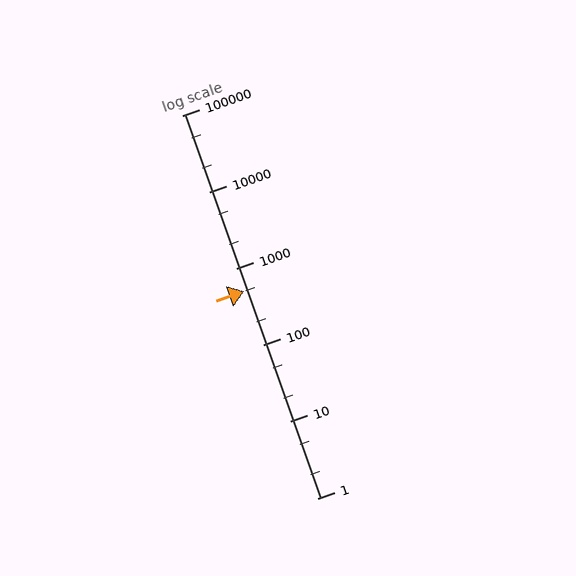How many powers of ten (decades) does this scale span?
The scale spans 5 decades, from 1 to 100000.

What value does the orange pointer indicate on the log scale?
The pointer indicates approximately 510.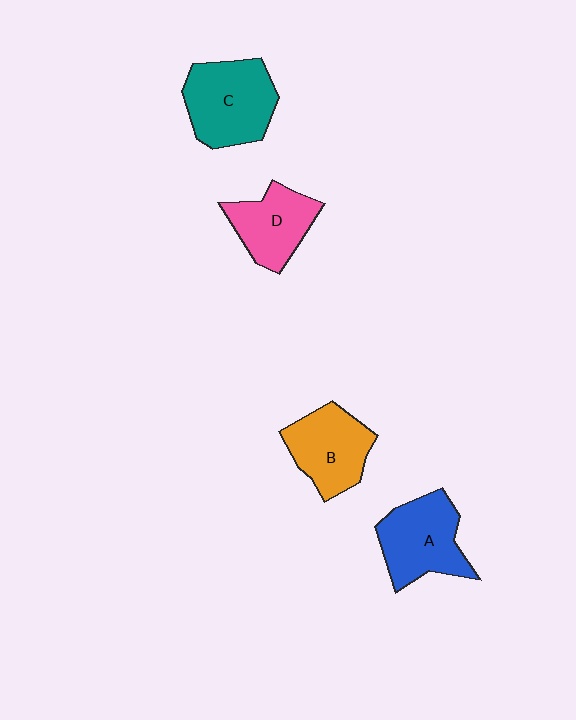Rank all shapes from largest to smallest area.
From largest to smallest: C (teal), A (blue), B (orange), D (pink).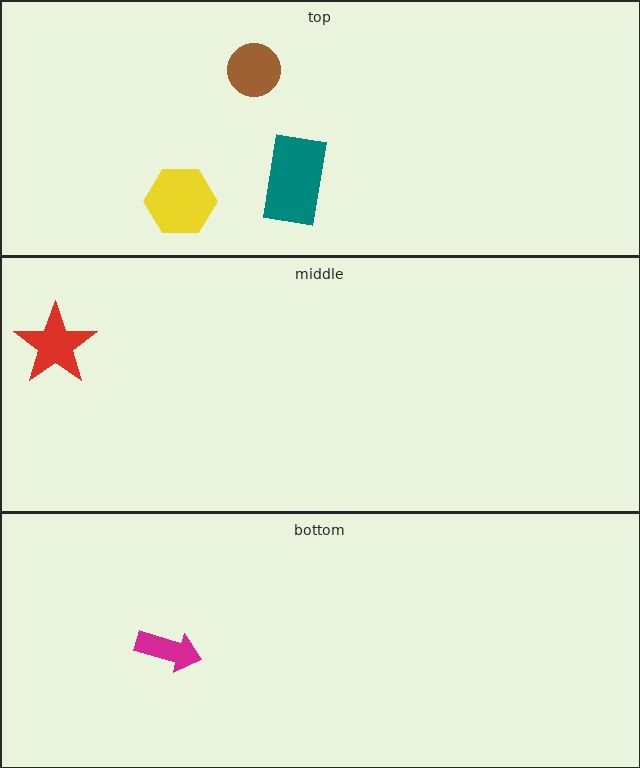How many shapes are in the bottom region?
1.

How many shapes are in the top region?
3.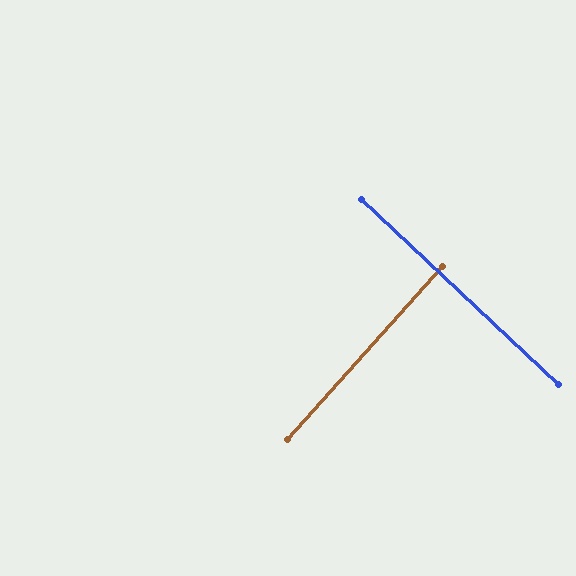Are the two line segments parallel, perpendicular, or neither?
Perpendicular — they meet at approximately 89°.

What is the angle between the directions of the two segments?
Approximately 89 degrees.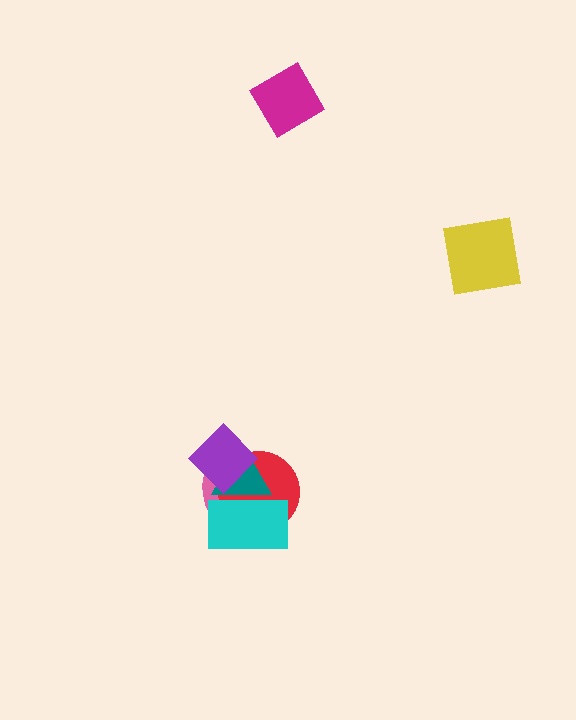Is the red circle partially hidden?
Yes, it is partially covered by another shape.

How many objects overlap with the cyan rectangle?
3 objects overlap with the cyan rectangle.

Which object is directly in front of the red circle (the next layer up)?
The teal triangle is directly in front of the red circle.